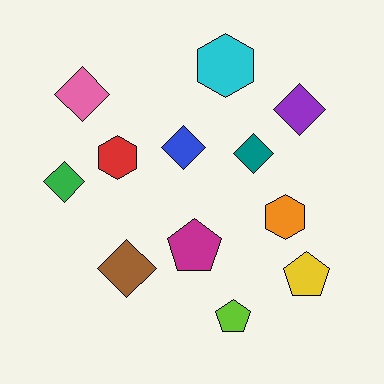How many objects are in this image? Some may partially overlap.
There are 12 objects.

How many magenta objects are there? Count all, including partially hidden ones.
There is 1 magenta object.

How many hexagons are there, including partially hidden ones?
There are 3 hexagons.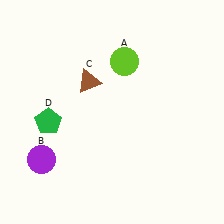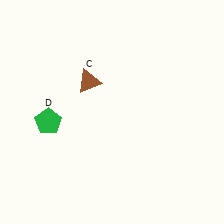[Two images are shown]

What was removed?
The lime circle (A), the purple circle (B) were removed in Image 2.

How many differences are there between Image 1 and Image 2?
There are 2 differences between the two images.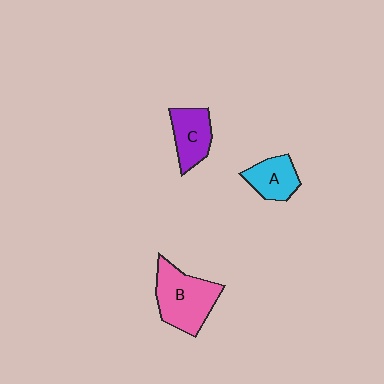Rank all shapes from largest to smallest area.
From largest to smallest: B (pink), C (purple), A (cyan).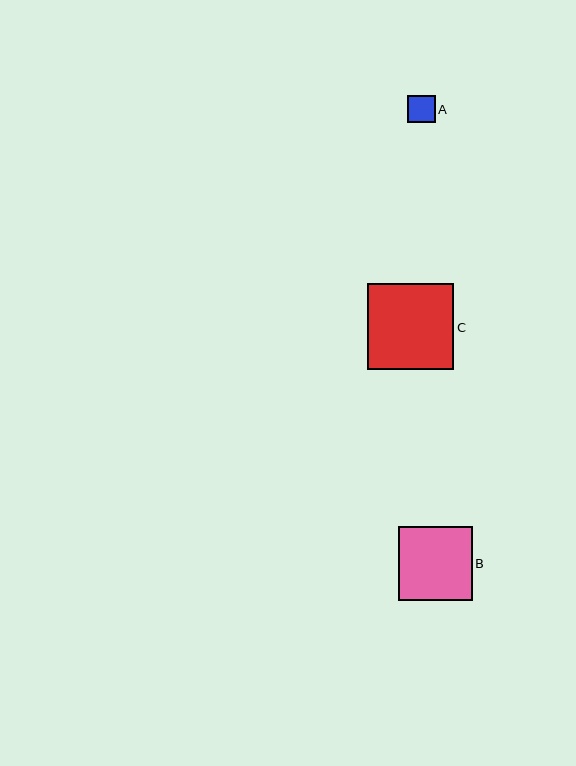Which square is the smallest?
Square A is the smallest with a size of approximately 28 pixels.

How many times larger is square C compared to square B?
Square C is approximately 1.2 times the size of square B.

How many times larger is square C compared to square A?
Square C is approximately 3.1 times the size of square A.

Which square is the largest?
Square C is the largest with a size of approximately 87 pixels.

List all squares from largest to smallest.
From largest to smallest: C, B, A.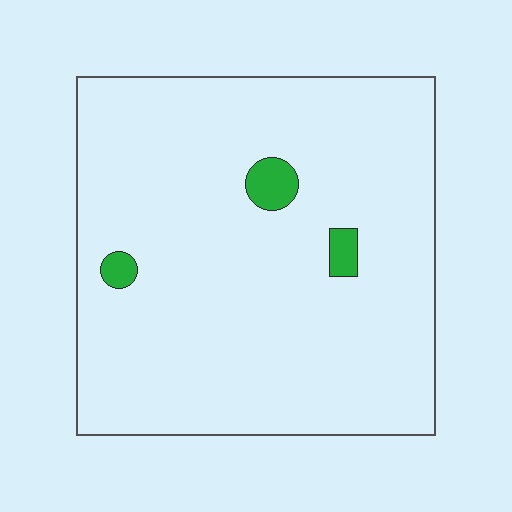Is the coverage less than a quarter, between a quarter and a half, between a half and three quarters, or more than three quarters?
Less than a quarter.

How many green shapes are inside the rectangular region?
3.